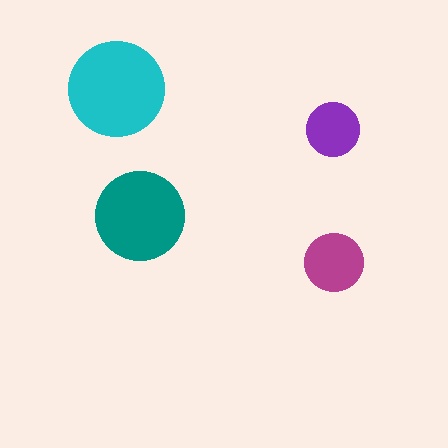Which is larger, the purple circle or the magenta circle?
The magenta one.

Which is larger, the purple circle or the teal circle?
The teal one.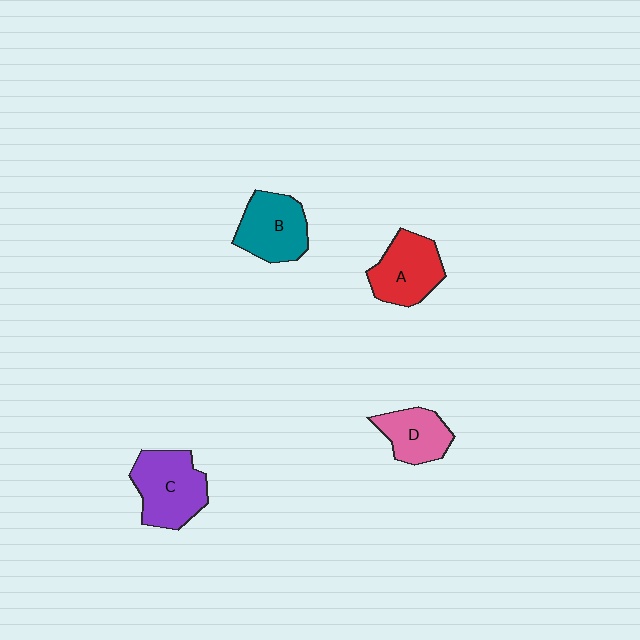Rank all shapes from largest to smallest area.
From largest to smallest: C (purple), B (teal), A (red), D (pink).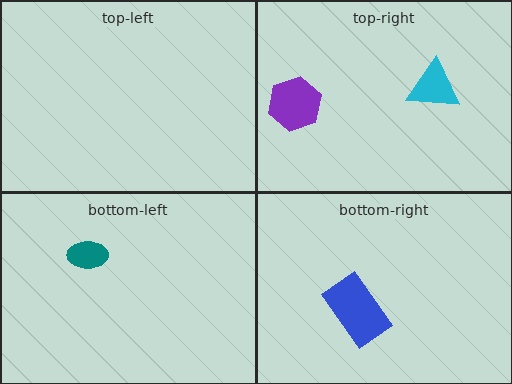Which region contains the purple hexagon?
The top-right region.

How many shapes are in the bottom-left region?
1.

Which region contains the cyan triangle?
The top-right region.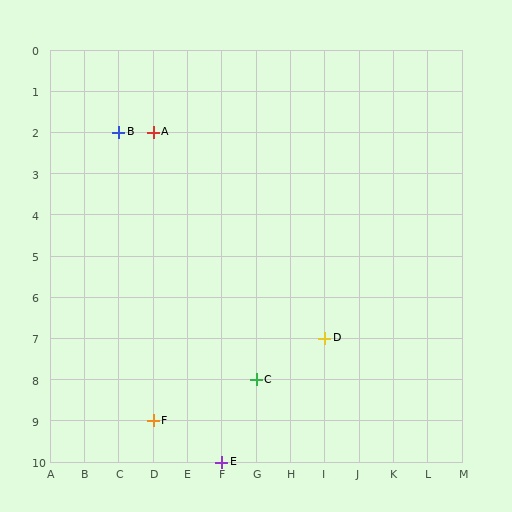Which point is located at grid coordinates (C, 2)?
Point B is at (C, 2).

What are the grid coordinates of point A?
Point A is at grid coordinates (D, 2).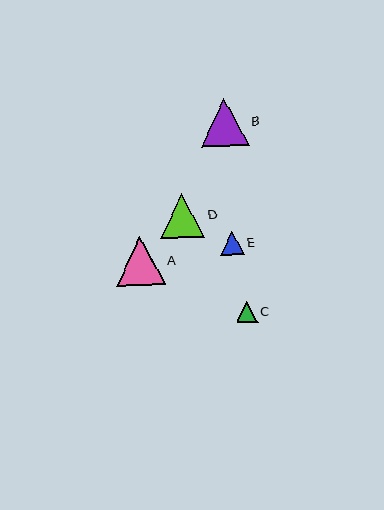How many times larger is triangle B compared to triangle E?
Triangle B is approximately 2.0 times the size of triangle E.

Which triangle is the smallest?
Triangle C is the smallest with a size of approximately 21 pixels.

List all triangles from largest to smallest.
From largest to smallest: A, B, D, E, C.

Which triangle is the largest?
Triangle A is the largest with a size of approximately 49 pixels.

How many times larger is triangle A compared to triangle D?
Triangle A is approximately 1.1 times the size of triangle D.